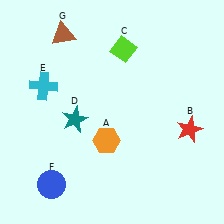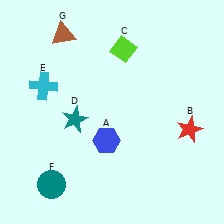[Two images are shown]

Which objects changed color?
A changed from orange to blue. F changed from blue to teal.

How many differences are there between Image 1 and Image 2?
There are 2 differences between the two images.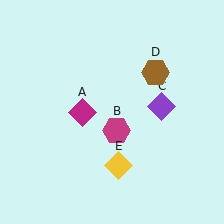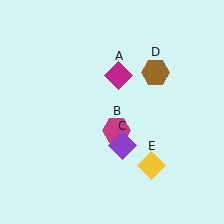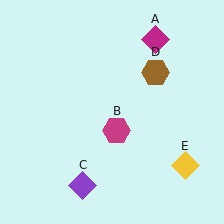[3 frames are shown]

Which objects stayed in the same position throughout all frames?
Magenta hexagon (object B) and brown hexagon (object D) remained stationary.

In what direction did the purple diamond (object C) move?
The purple diamond (object C) moved down and to the left.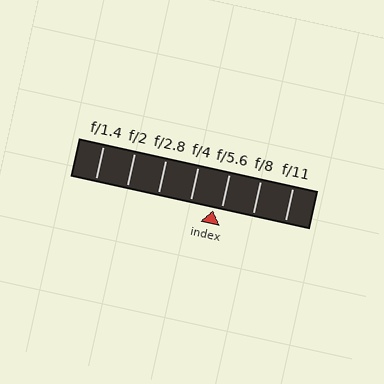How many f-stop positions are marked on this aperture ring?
There are 7 f-stop positions marked.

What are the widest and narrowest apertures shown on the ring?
The widest aperture shown is f/1.4 and the narrowest is f/11.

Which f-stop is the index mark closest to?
The index mark is closest to f/5.6.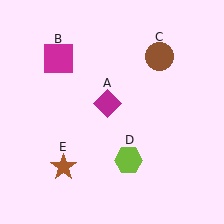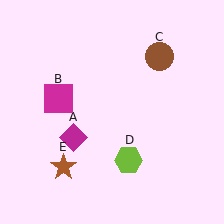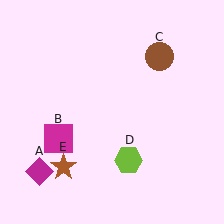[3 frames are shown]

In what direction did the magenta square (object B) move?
The magenta square (object B) moved down.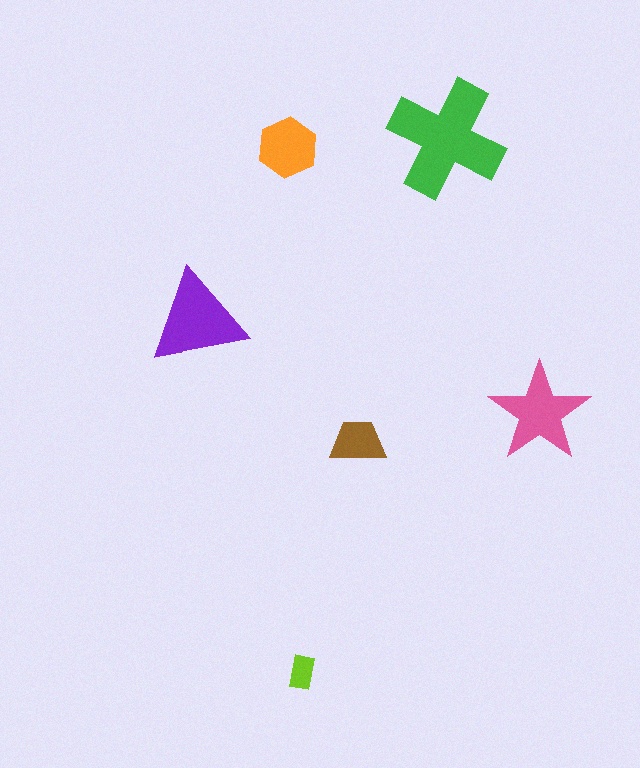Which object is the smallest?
The lime rectangle.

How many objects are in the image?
There are 6 objects in the image.